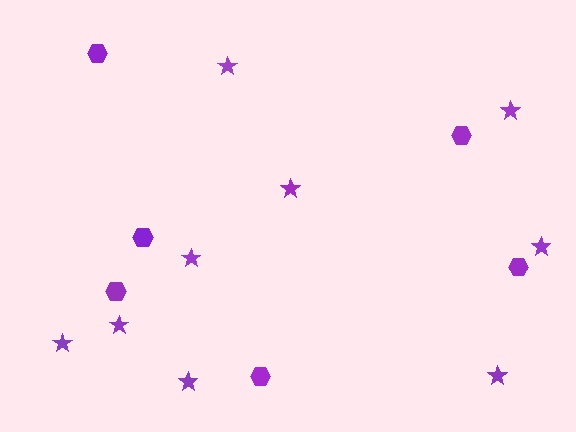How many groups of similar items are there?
There are 2 groups: one group of stars (9) and one group of hexagons (6).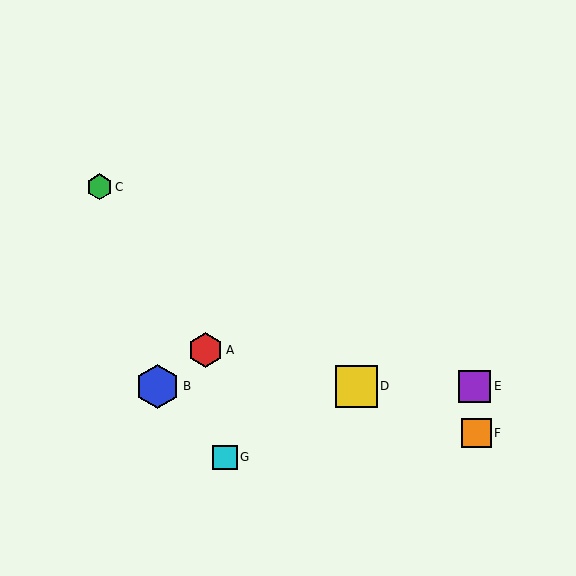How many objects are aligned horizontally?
3 objects (B, D, E) are aligned horizontally.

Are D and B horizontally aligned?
Yes, both are at y≈386.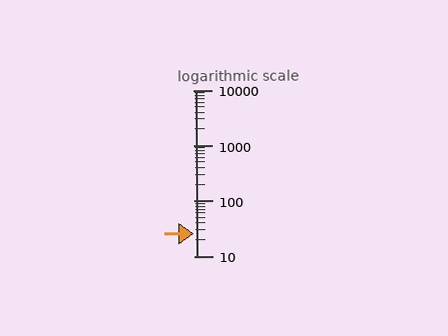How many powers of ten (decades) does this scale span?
The scale spans 3 decades, from 10 to 10000.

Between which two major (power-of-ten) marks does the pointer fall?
The pointer is between 10 and 100.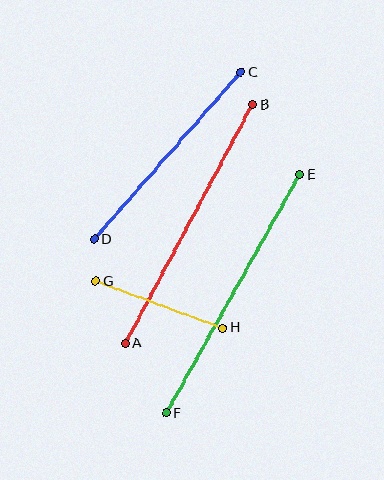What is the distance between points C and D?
The distance is approximately 222 pixels.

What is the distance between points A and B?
The distance is approximately 271 pixels.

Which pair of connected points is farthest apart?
Points E and F are farthest apart.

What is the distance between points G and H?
The distance is approximately 136 pixels.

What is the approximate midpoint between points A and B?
The midpoint is at approximately (189, 224) pixels.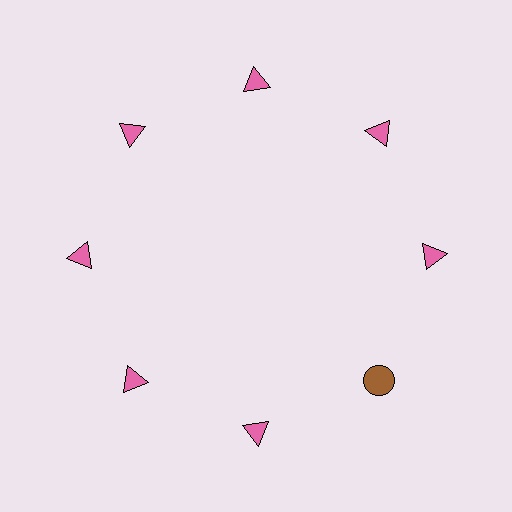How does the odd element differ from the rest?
It differs in both color (brown instead of pink) and shape (circle instead of triangle).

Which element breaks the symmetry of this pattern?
The brown circle at roughly the 4 o'clock position breaks the symmetry. All other shapes are pink triangles.